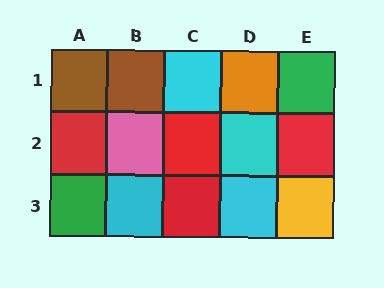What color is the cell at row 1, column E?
Green.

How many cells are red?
4 cells are red.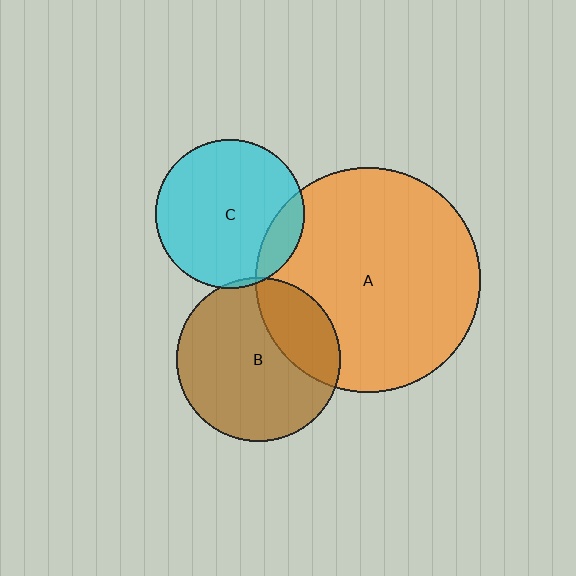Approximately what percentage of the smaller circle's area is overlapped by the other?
Approximately 5%.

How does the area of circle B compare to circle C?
Approximately 1.2 times.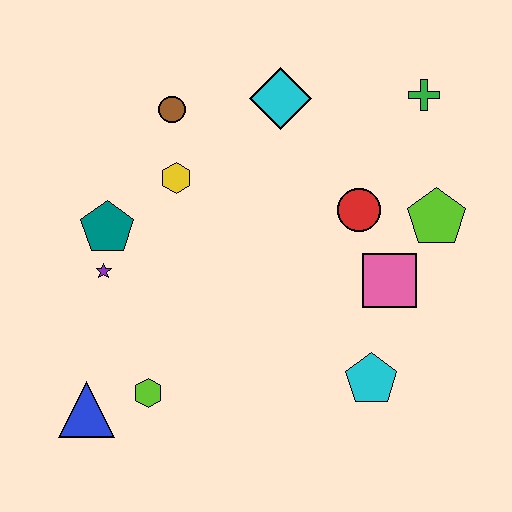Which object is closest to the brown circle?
The yellow hexagon is closest to the brown circle.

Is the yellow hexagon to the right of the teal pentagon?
Yes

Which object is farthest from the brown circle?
The cyan pentagon is farthest from the brown circle.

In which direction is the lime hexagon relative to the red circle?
The lime hexagon is to the left of the red circle.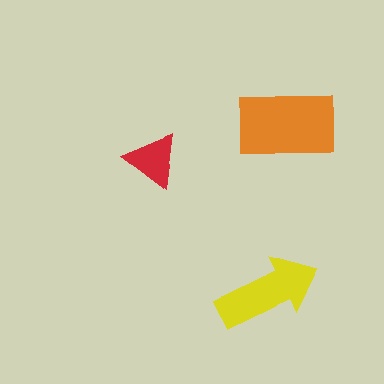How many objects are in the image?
There are 3 objects in the image.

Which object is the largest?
The orange rectangle.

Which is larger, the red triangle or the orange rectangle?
The orange rectangle.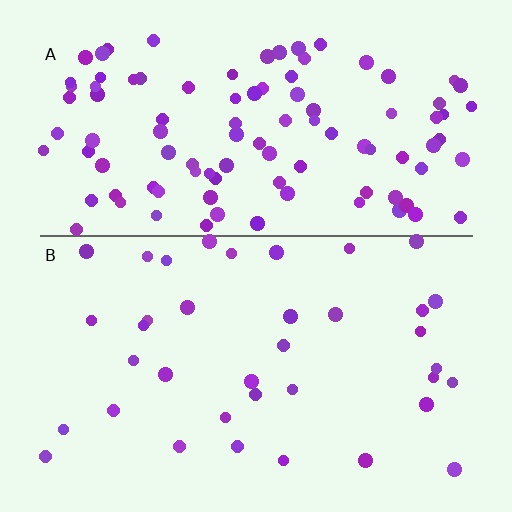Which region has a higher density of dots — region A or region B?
A (the top).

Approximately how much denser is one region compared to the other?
Approximately 2.8× — region A over region B.